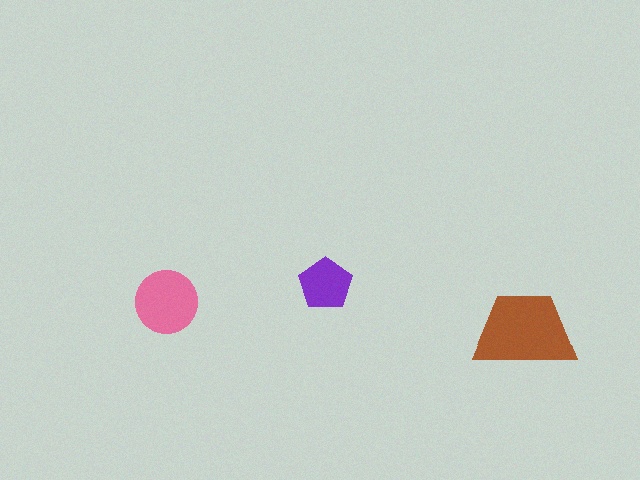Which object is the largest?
The brown trapezoid.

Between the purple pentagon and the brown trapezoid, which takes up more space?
The brown trapezoid.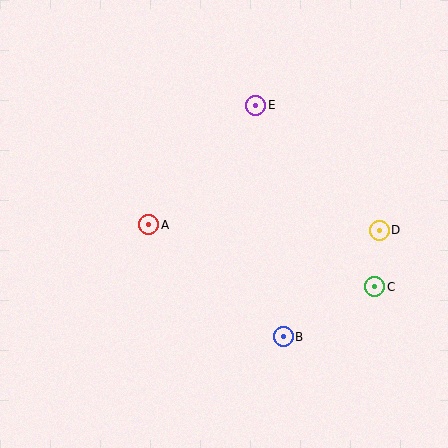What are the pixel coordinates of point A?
Point A is at (149, 225).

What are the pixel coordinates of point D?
Point D is at (379, 230).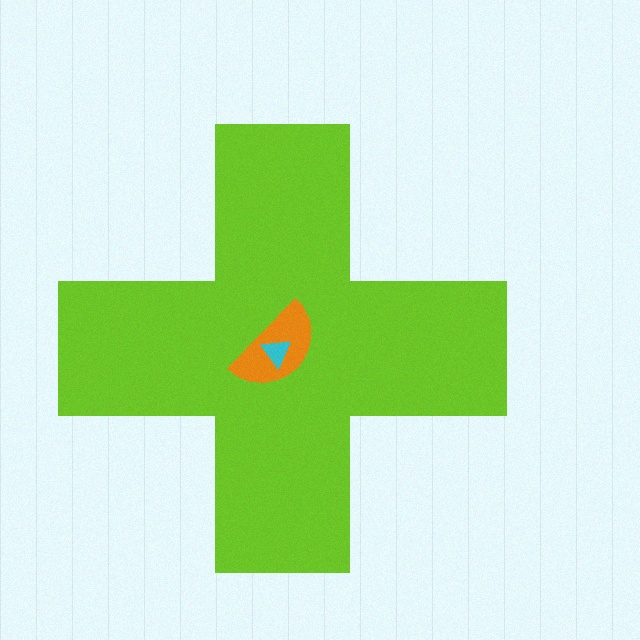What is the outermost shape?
The lime cross.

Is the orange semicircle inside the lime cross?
Yes.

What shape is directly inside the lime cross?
The orange semicircle.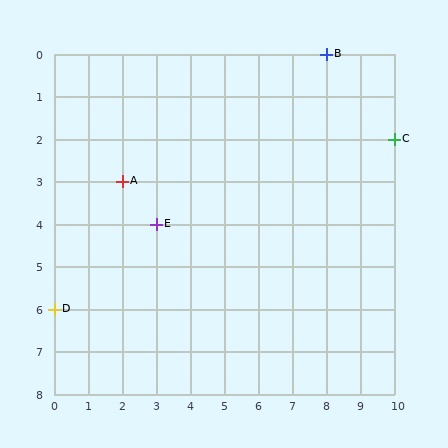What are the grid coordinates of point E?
Point E is at grid coordinates (3, 4).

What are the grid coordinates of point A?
Point A is at grid coordinates (2, 3).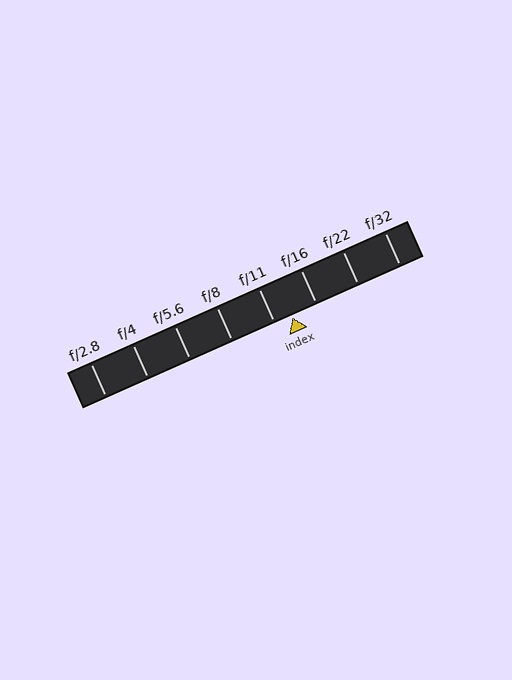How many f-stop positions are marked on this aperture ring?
There are 8 f-stop positions marked.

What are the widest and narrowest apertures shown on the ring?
The widest aperture shown is f/2.8 and the narrowest is f/32.